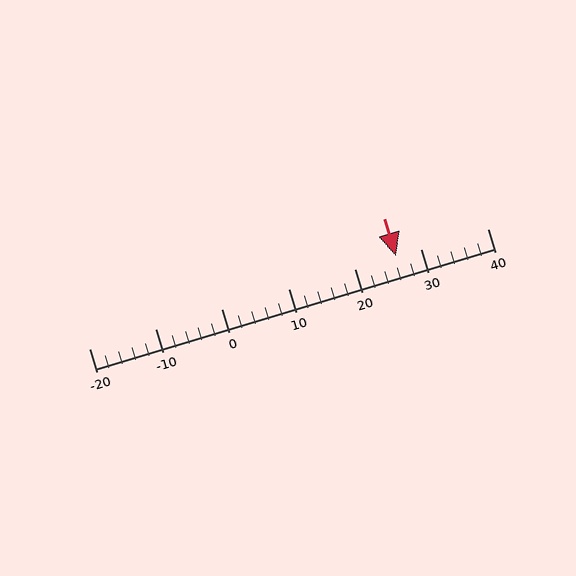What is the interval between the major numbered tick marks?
The major tick marks are spaced 10 units apart.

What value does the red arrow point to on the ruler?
The red arrow points to approximately 26.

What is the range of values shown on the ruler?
The ruler shows values from -20 to 40.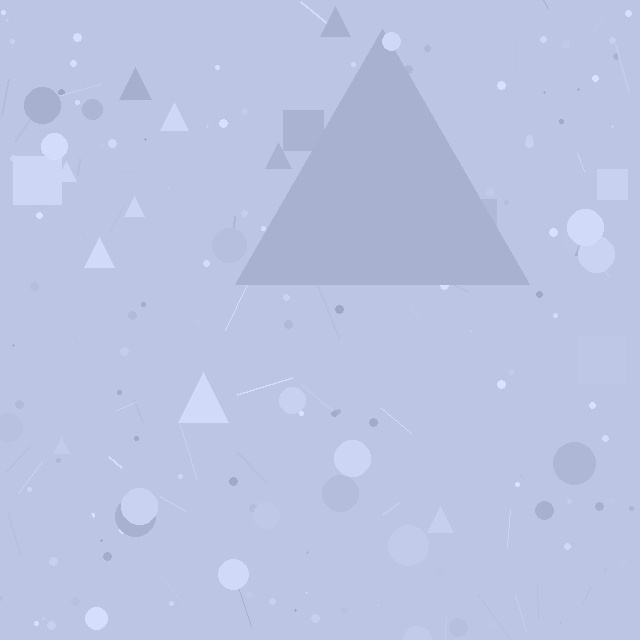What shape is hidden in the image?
A triangle is hidden in the image.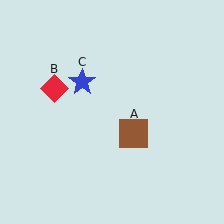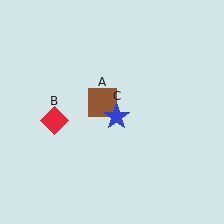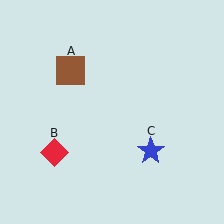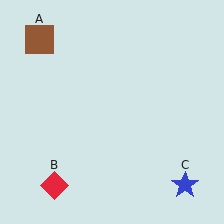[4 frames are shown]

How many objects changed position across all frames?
3 objects changed position: brown square (object A), red diamond (object B), blue star (object C).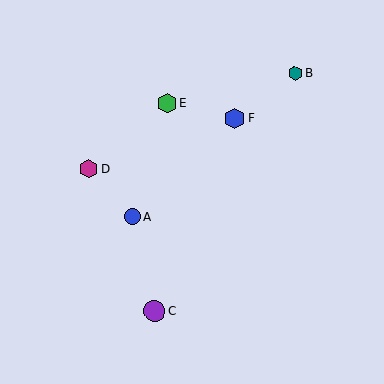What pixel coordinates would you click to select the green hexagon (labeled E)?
Click at (167, 103) to select the green hexagon E.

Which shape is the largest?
The purple circle (labeled C) is the largest.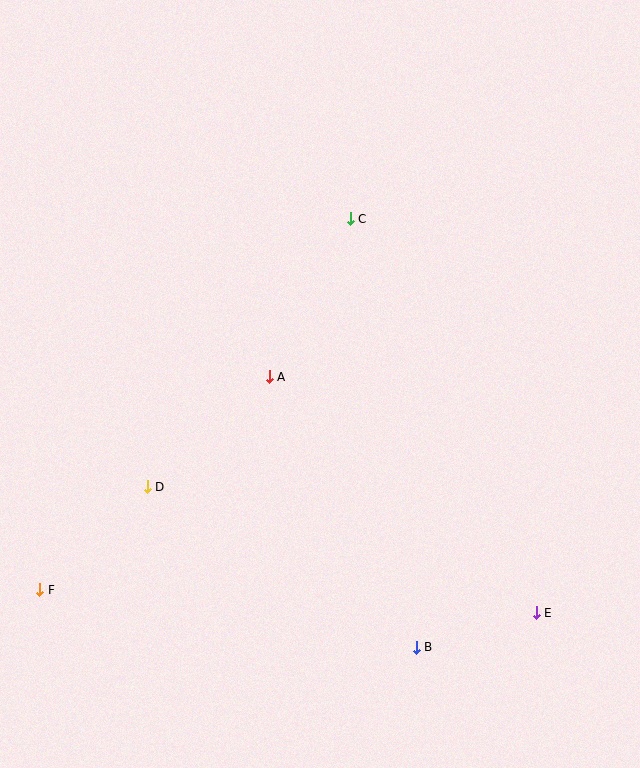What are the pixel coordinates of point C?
Point C is at (350, 219).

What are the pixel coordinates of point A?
Point A is at (269, 376).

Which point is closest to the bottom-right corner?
Point E is closest to the bottom-right corner.